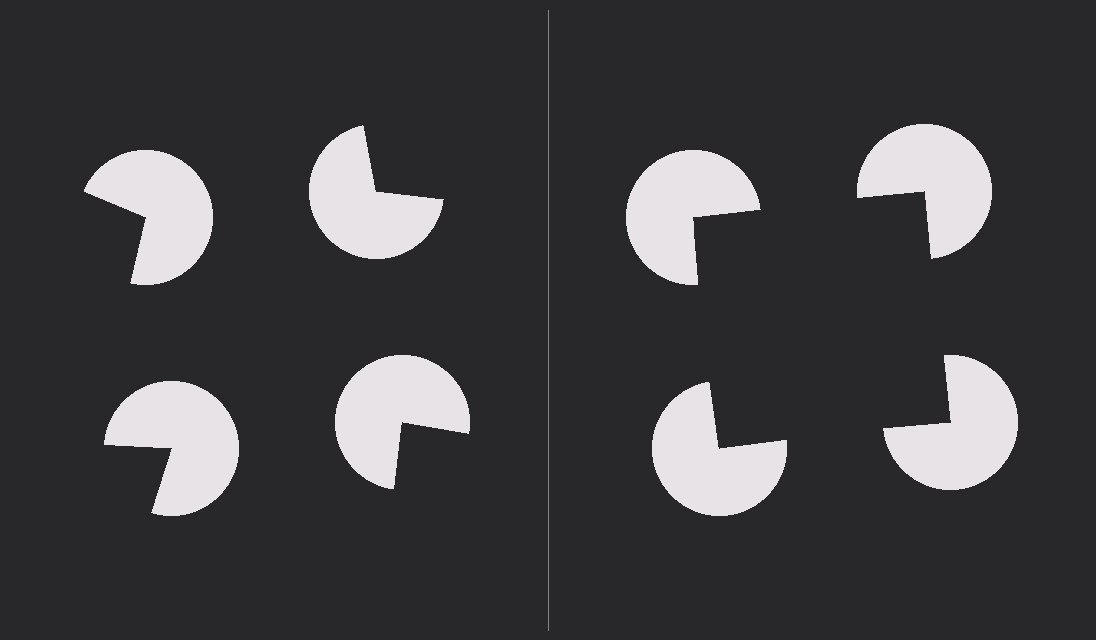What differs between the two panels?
The pac-man discs are positioned identically on both sides; only the wedge orientations differ. On the right they align to a square; on the left they are misaligned.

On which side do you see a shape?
An illusory square appears on the right side. On the left side the wedge cuts are rotated, so no coherent shape forms.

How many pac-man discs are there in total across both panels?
8 — 4 on each side.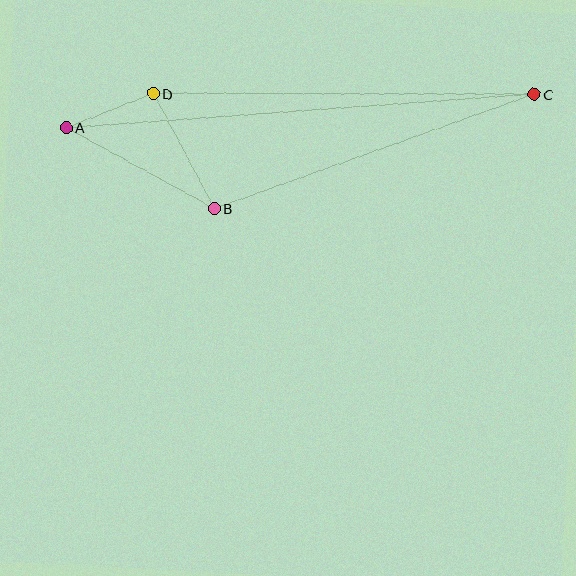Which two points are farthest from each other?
Points A and C are farthest from each other.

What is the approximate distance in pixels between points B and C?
The distance between B and C is approximately 340 pixels.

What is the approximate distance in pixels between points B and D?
The distance between B and D is approximately 130 pixels.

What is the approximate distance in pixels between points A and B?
The distance between A and B is approximately 168 pixels.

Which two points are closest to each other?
Points A and D are closest to each other.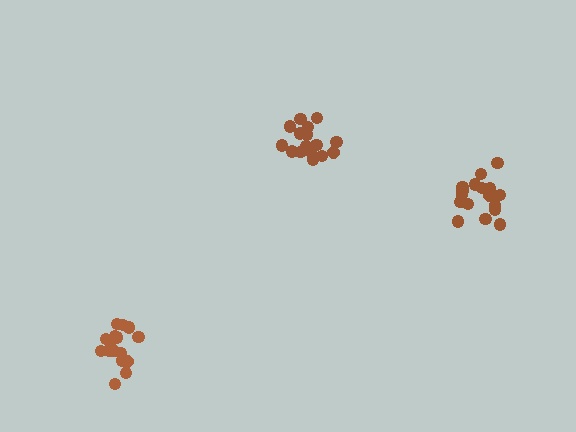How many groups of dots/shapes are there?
There are 3 groups.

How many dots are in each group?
Group 1: 16 dots, Group 2: 17 dots, Group 3: 17 dots (50 total).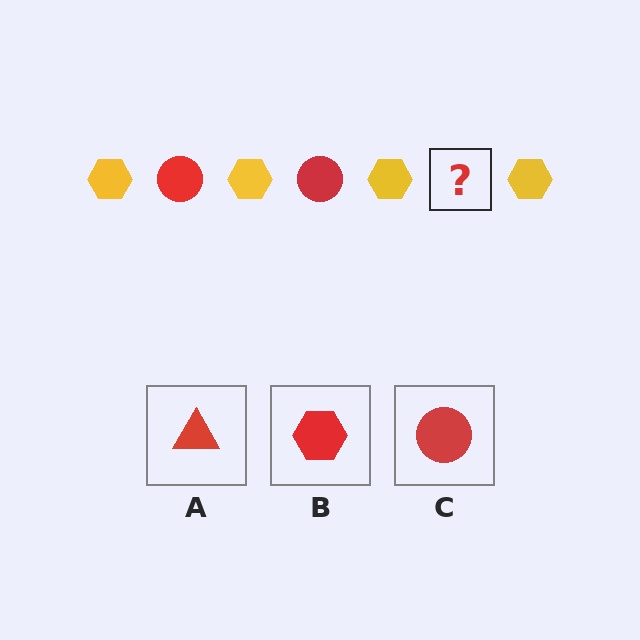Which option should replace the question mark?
Option C.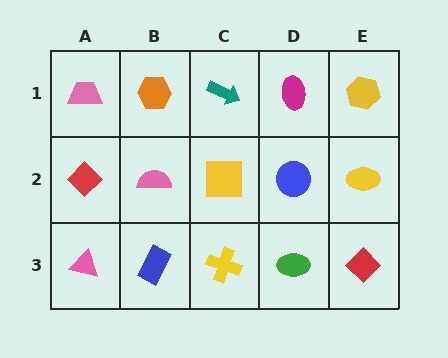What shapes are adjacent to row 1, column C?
A yellow square (row 2, column C), an orange hexagon (row 1, column B), a magenta ellipse (row 1, column D).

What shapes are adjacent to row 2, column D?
A magenta ellipse (row 1, column D), a green ellipse (row 3, column D), a yellow square (row 2, column C), a yellow ellipse (row 2, column E).